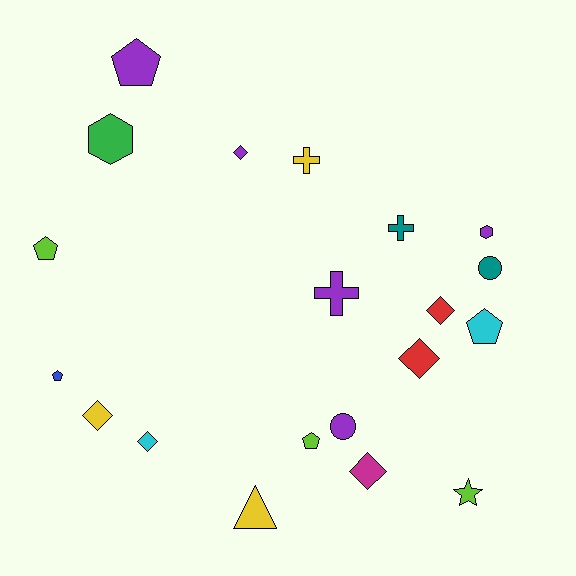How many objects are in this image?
There are 20 objects.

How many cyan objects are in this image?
There are 2 cyan objects.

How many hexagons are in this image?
There are 2 hexagons.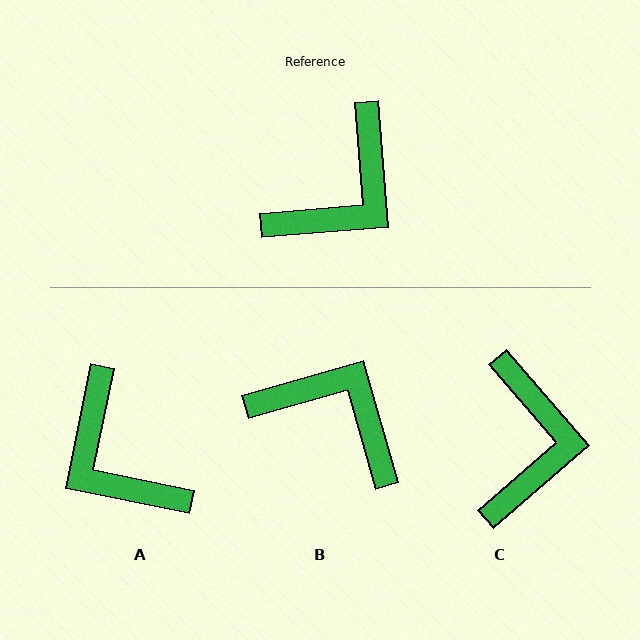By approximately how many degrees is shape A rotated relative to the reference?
Approximately 106 degrees clockwise.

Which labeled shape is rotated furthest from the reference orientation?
A, about 106 degrees away.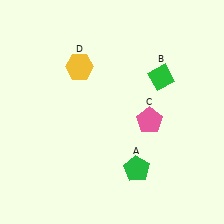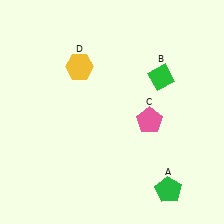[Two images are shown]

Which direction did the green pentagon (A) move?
The green pentagon (A) moved right.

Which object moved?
The green pentagon (A) moved right.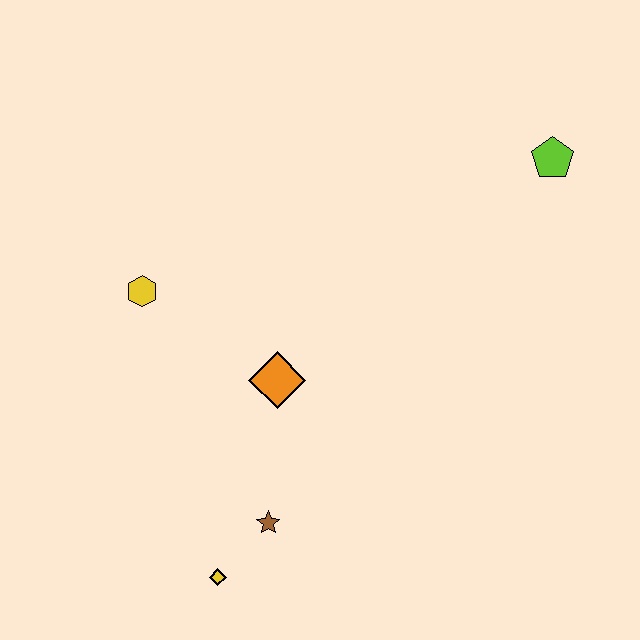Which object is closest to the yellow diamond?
The brown star is closest to the yellow diamond.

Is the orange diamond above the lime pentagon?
No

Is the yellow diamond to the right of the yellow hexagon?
Yes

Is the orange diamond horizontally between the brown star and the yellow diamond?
No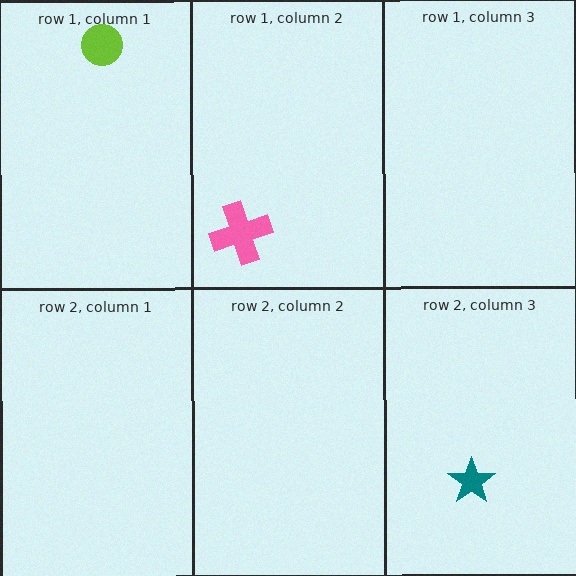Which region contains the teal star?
The row 2, column 3 region.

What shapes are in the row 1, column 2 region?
The pink cross.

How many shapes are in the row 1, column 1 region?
1.